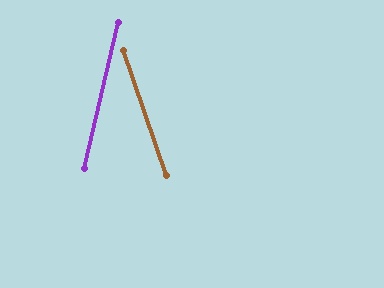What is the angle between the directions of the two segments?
Approximately 32 degrees.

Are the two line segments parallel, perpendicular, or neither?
Neither parallel nor perpendicular — they differ by about 32°.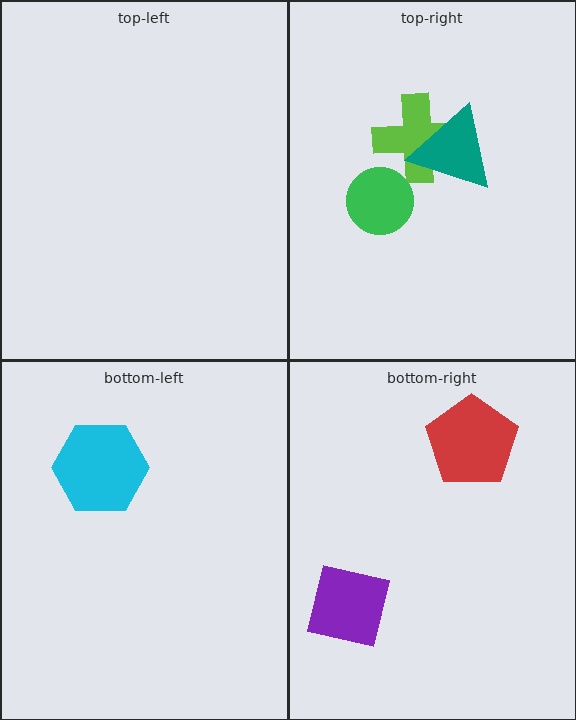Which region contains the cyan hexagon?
The bottom-left region.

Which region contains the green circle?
The top-right region.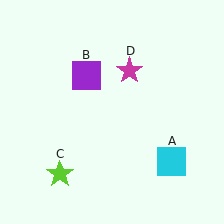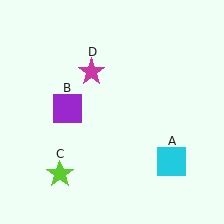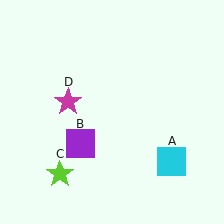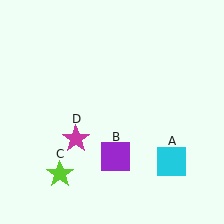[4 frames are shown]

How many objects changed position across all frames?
2 objects changed position: purple square (object B), magenta star (object D).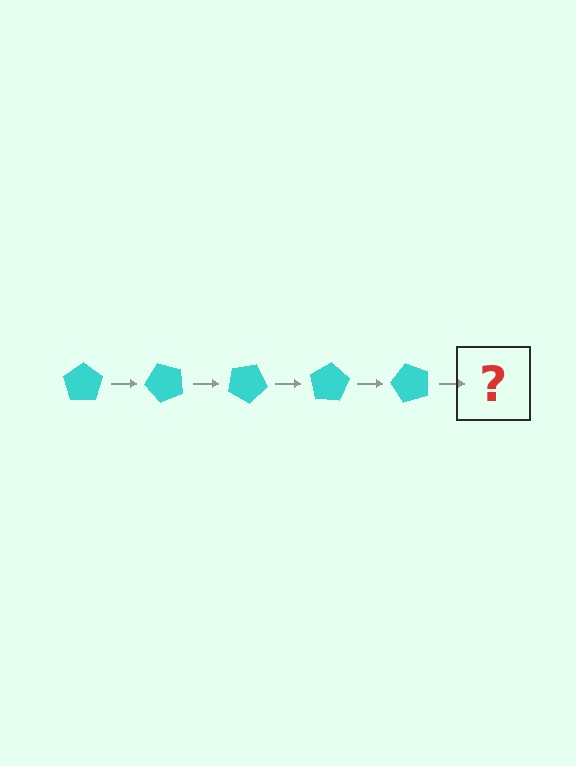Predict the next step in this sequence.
The next step is a cyan pentagon rotated 250 degrees.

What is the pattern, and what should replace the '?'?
The pattern is that the pentagon rotates 50 degrees each step. The '?' should be a cyan pentagon rotated 250 degrees.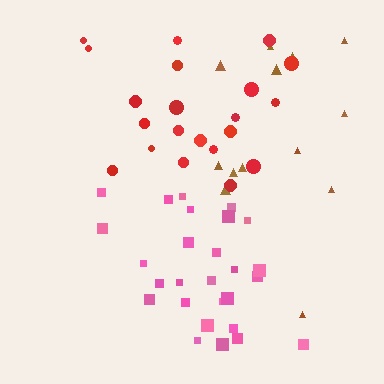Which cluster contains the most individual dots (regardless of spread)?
Pink (27).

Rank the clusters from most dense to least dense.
pink, red, brown.